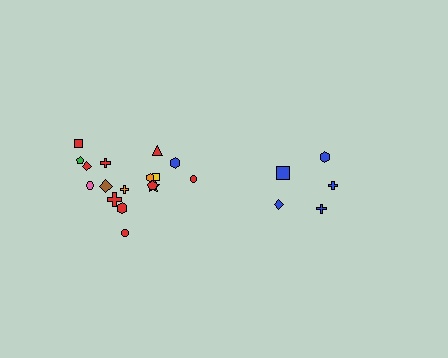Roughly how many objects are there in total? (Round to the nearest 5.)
Roughly 25 objects in total.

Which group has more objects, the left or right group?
The left group.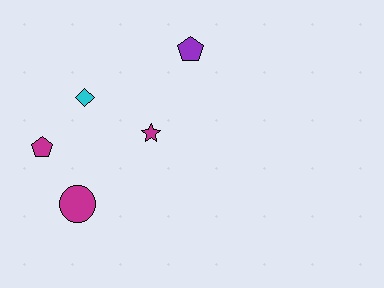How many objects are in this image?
There are 5 objects.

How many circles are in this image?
There is 1 circle.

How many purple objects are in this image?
There is 1 purple object.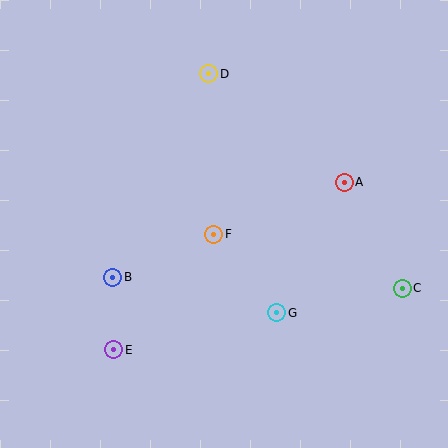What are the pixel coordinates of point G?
Point G is at (277, 313).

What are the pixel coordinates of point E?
Point E is at (114, 350).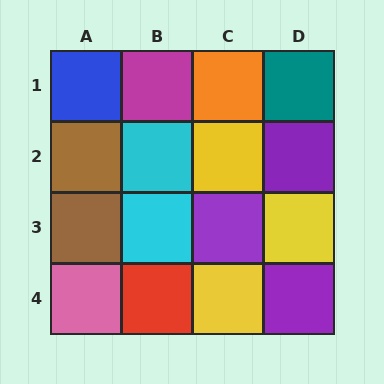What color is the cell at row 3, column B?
Cyan.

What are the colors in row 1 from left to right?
Blue, magenta, orange, teal.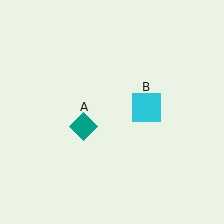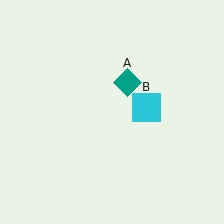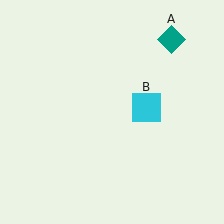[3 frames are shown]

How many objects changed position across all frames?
1 object changed position: teal diamond (object A).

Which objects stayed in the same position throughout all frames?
Cyan square (object B) remained stationary.